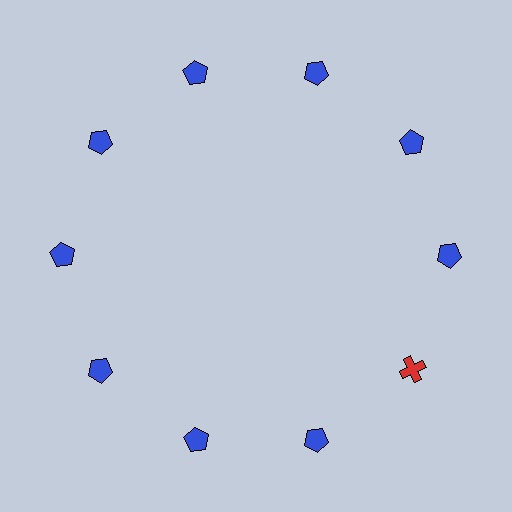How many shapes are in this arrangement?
There are 10 shapes arranged in a ring pattern.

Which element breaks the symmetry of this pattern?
The red cross at roughly the 4 o'clock position breaks the symmetry. All other shapes are blue pentagons.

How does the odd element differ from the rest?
It differs in both color (red instead of blue) and shape (cross instead of pentagon).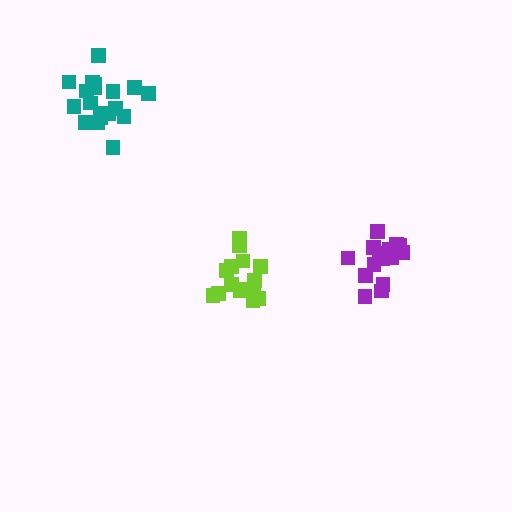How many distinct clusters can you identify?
There are 3 distinct clusters.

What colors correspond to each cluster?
The clusters are colored: teal, lime, purple.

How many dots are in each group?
Group 1: 19 dots, Group 2: 15 dots, Group 3: 16 dots (50 total).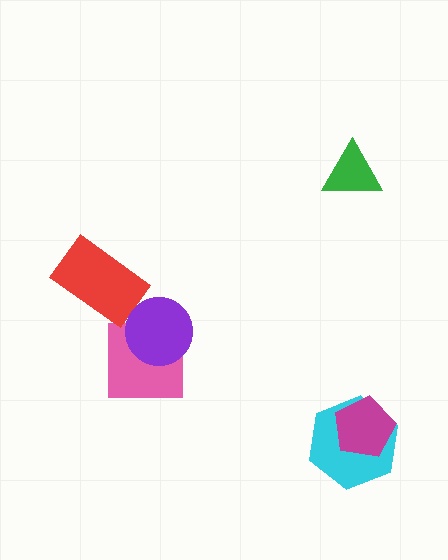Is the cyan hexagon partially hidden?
Yes, it is partially covered by another shape.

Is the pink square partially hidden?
Yes, it is partially covered by another shape.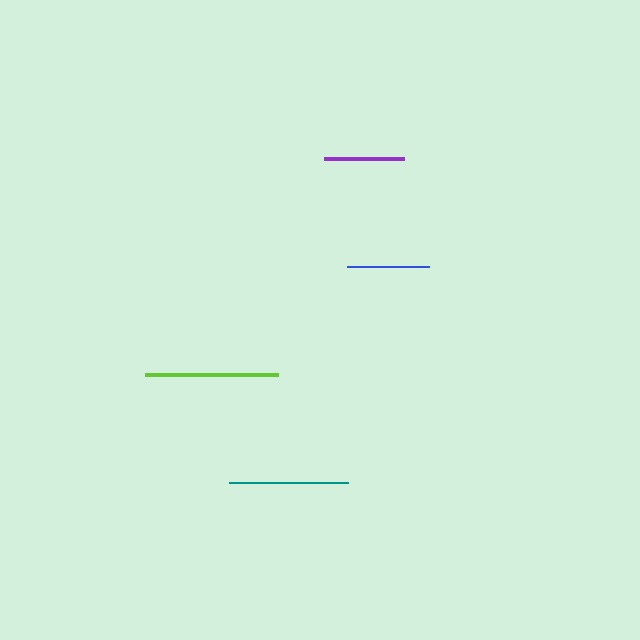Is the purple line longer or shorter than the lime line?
The lime line is longer than the purple line.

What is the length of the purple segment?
The purple segment is approximately 79 pixels long.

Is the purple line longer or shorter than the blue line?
The blue line is longer than the purple line.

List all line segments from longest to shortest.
From longest to shortest: lime, teal, blue, purple.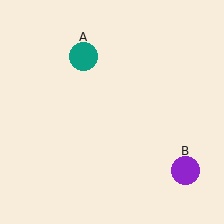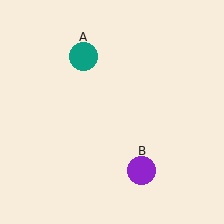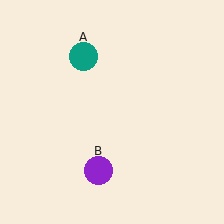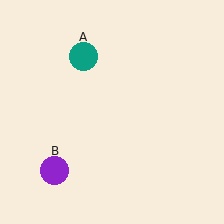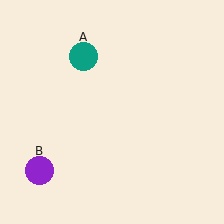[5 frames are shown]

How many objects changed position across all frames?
1 object changed position: purple circle (object B).